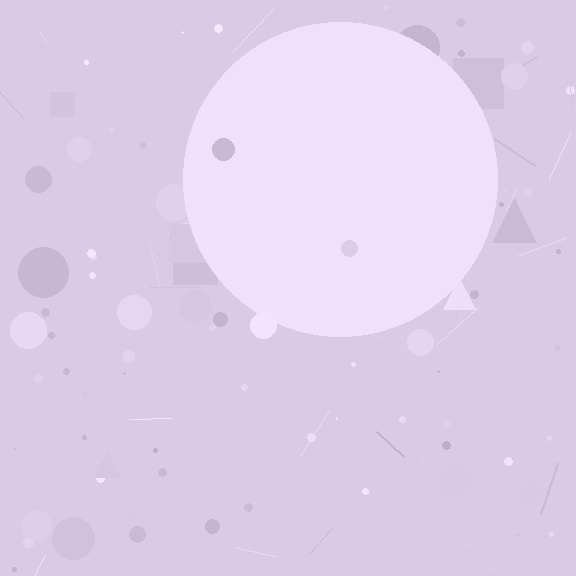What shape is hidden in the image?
A circle is hidden in the image.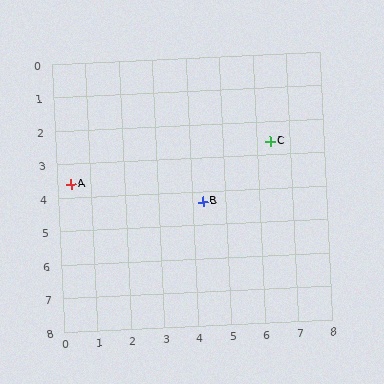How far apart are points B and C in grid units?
Points B and C are about 2.7 grid units apart.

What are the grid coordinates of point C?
Point C is at approximately (6.4, 2.6).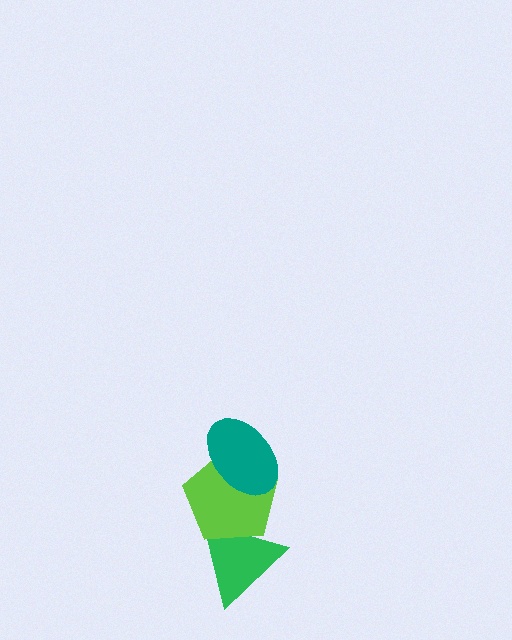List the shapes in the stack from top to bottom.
From top to bottom: the teal ellipse, the lime pentagon, the green triangle.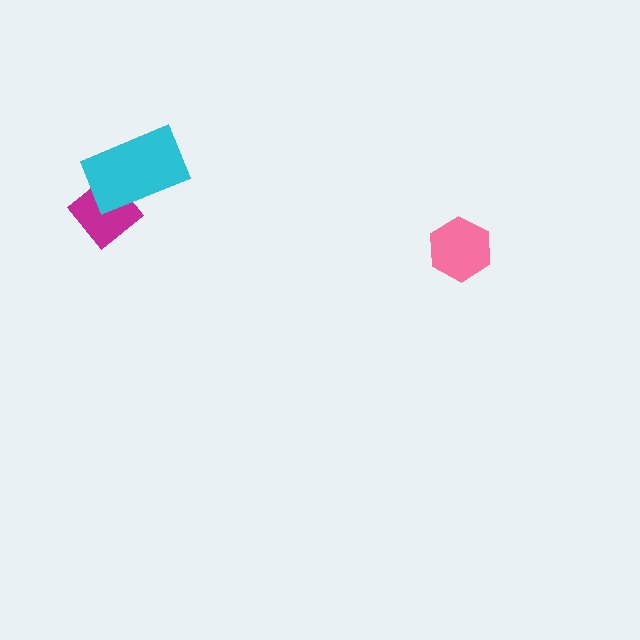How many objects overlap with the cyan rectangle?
1 object overlaps with the cyan rectangle.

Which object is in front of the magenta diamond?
The cyan rectangle is in front of the magenta diamond.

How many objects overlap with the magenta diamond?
1 object overlaps with the magenta diamond.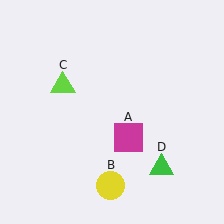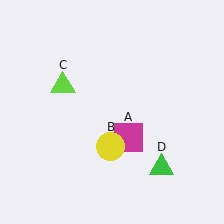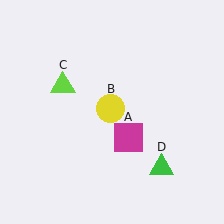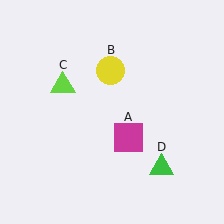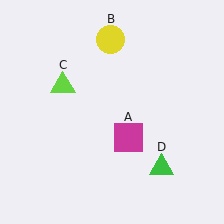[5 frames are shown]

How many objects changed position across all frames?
1 object changed position: yellow circle (object B).